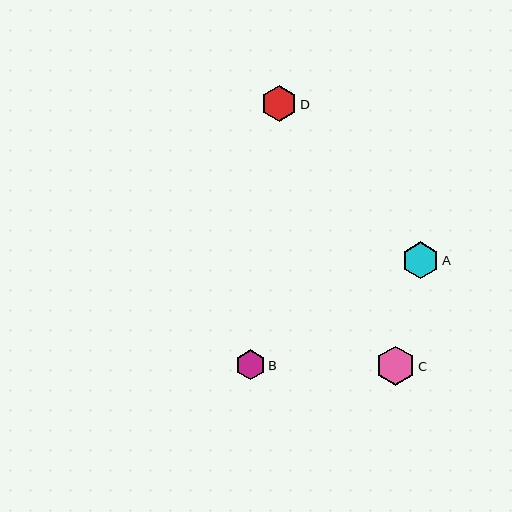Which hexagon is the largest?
Hexagon C is the largest with a size of approximately 39 pixels.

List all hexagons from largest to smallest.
From largest to smallest: C, A, D, B.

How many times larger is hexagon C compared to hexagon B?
Hexagon C is approximately 1.3 times the size of hexagon B.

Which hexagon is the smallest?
Hexagon B is the smallest with a size of approximately 30 pixels.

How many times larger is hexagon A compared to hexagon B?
Hexagon A is approximately 1.2 times the size of hexagon B.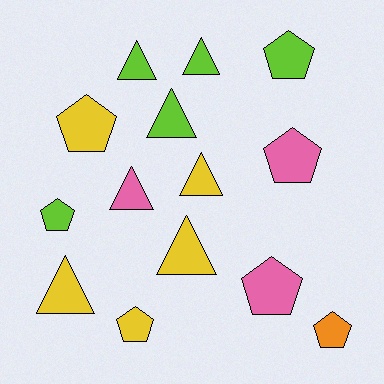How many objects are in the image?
There are 14 objects.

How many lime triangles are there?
There are 3 lime triangles.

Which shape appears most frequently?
Pentagon, with 7 objects.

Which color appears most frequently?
Yellow, with 5 objects.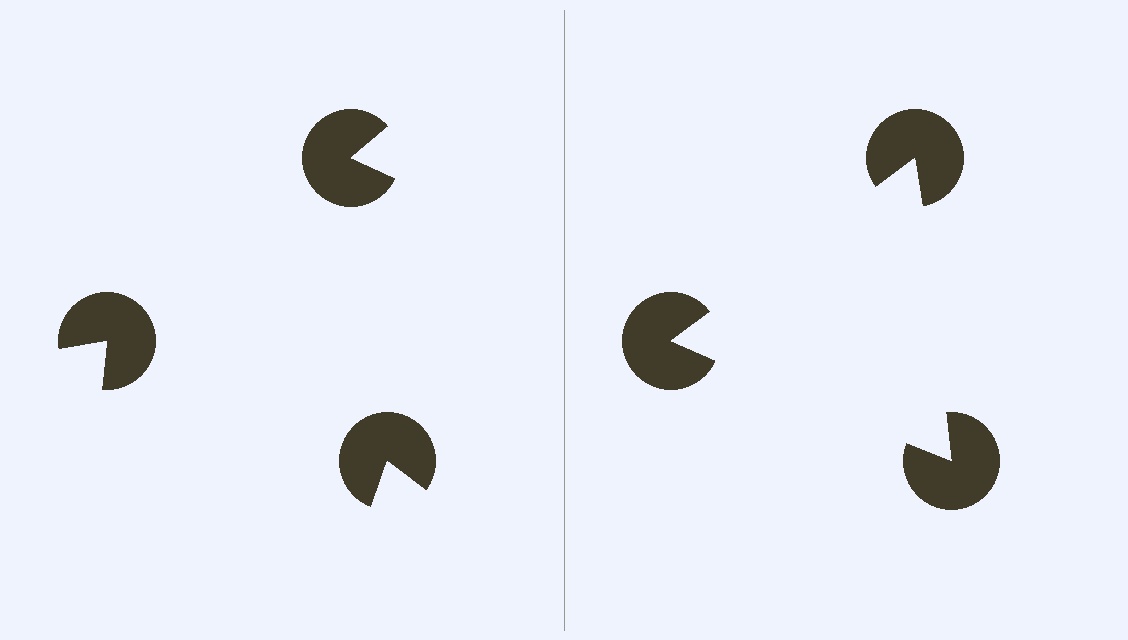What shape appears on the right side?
An illusory triangle.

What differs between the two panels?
The pac-man discs are positioned identically on both sides; only the wedge orientations differ. On the right they align to a triangle; on the left they are misaligned.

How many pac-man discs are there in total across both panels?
6 — 3 on each side.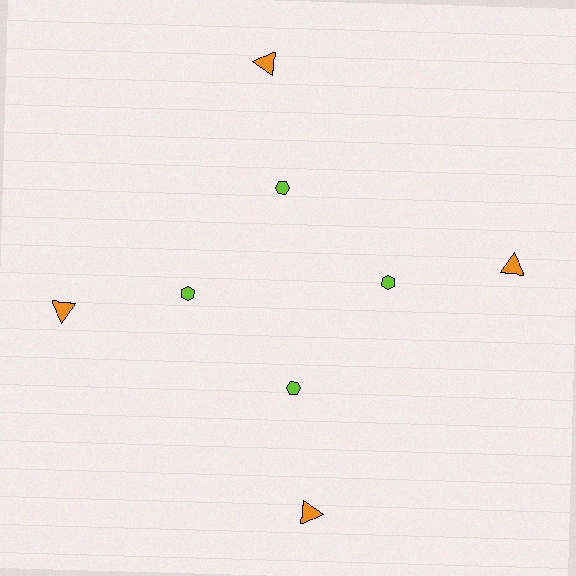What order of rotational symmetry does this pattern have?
This pattern has 4-fold rotational symmetry.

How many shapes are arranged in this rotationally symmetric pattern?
There are 8 shapes, arranged in 4 groups of 2.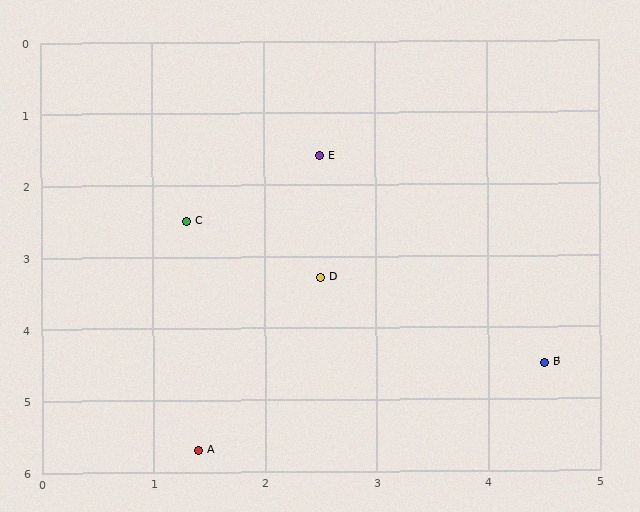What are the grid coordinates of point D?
Point D is at approximately (2.5, 3.3).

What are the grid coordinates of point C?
Point C is at approximately (1.3, 2.5).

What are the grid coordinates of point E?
Point E is at approximately (2.5, 1.6).